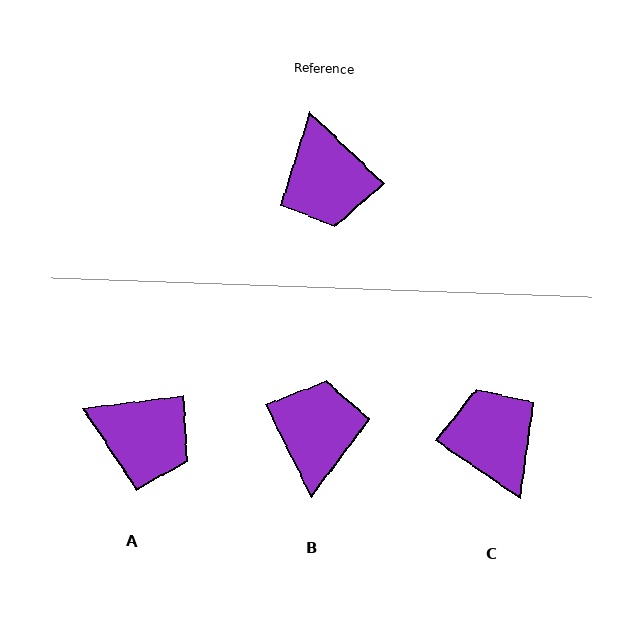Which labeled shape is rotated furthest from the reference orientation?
C, about 170 degrees away.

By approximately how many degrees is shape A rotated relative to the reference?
Approximately 51 degrees counter-clockwise.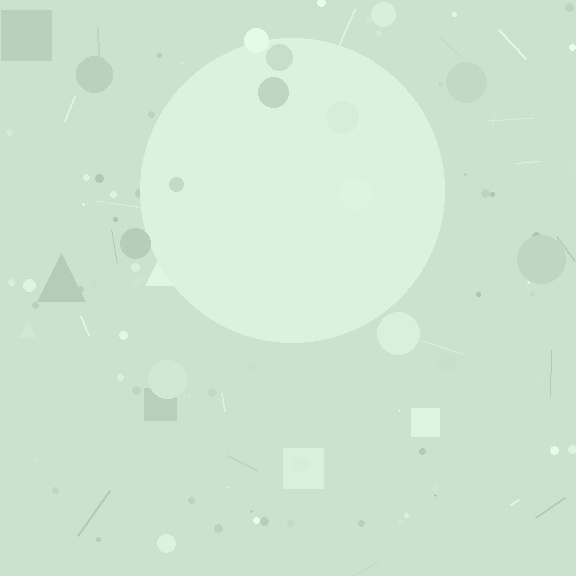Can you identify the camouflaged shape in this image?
The camouflaged shape is a circle.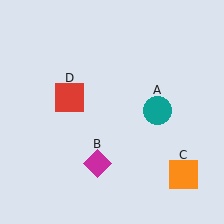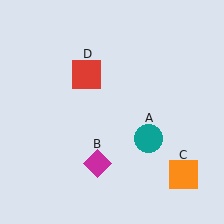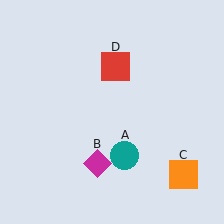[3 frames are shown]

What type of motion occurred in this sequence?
The teal circle (object A), red square (object D) rotated clockwise around the center of the scene.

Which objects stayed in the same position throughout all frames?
Magenta diamond (object B) and orange square (object C) remained stationary.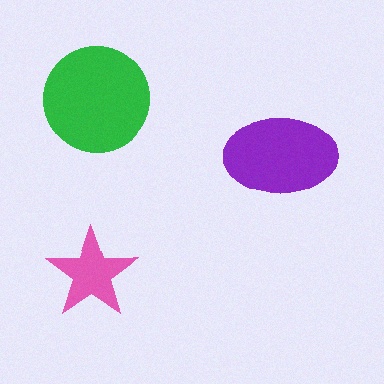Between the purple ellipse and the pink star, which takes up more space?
The purple ellipse.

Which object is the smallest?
The pink star.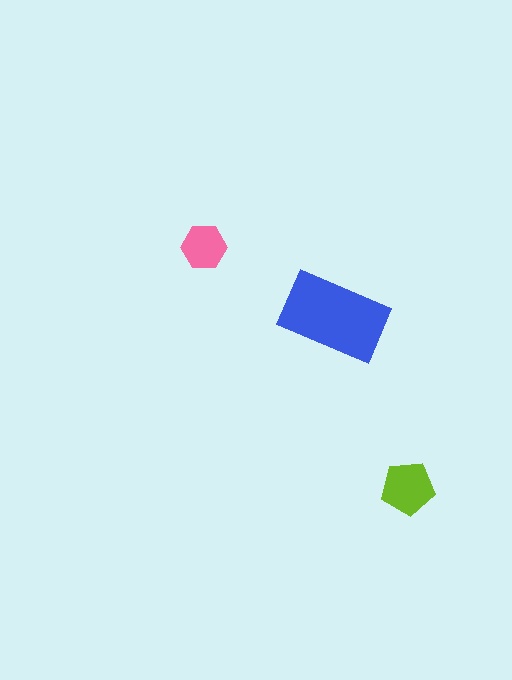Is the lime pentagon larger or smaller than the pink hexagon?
Larger.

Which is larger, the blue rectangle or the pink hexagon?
The blue rectangle.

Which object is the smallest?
The pink hexagon.